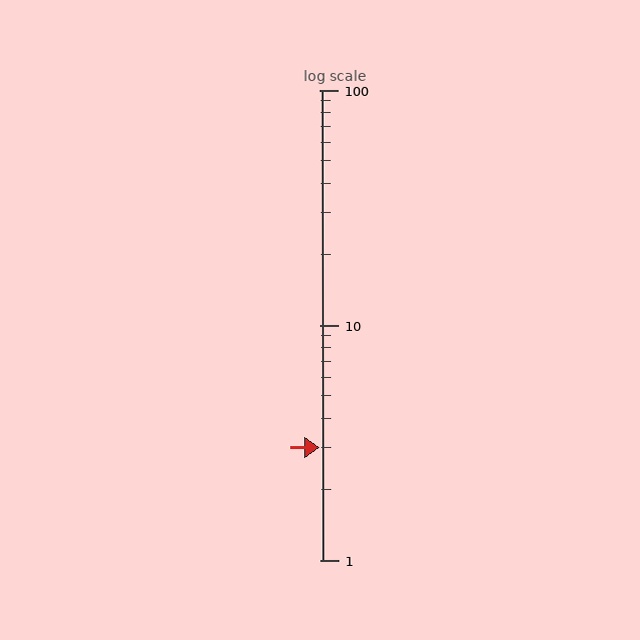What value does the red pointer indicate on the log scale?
The pointer indicates approximately 3.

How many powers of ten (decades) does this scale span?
The scale spans 2 decades, from 1 to 100.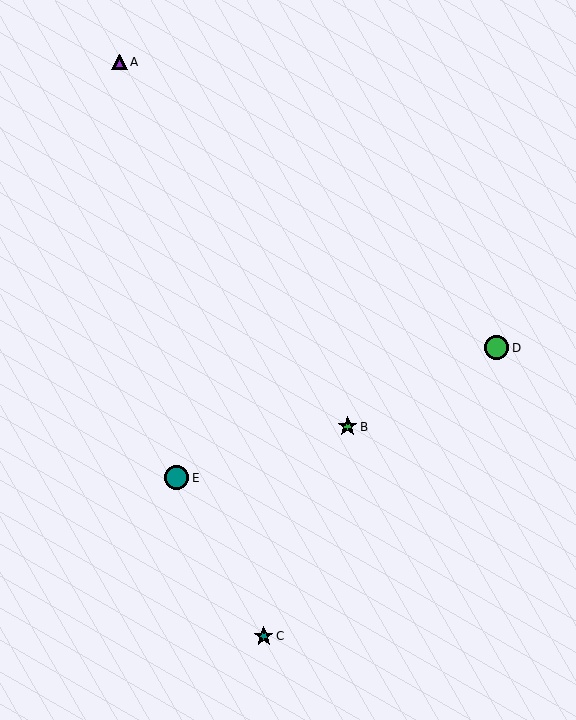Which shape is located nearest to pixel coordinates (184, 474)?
The teal circle (labeled E) at (177, 478) is nearest to that location.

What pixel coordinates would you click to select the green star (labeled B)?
Click at (348, 427) to select the green star B.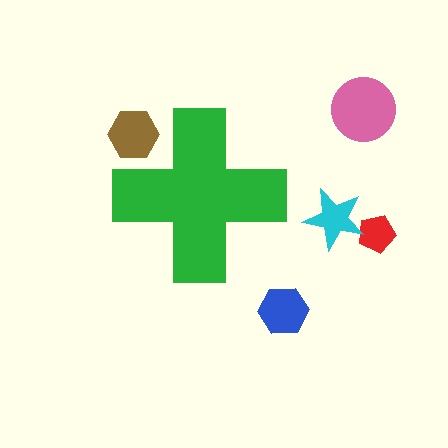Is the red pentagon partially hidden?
No, the red pentagon is fully visible.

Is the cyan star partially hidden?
No, the cyan star is fully visible.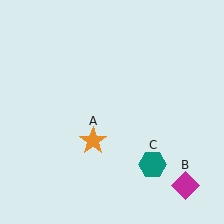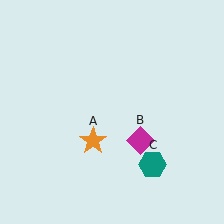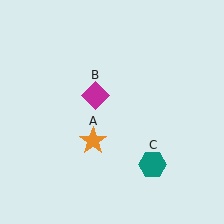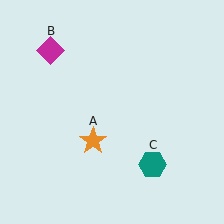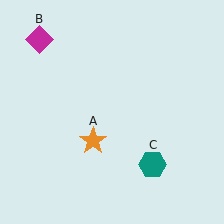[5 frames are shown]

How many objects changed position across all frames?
1 object changed position: magenta diamond (object B).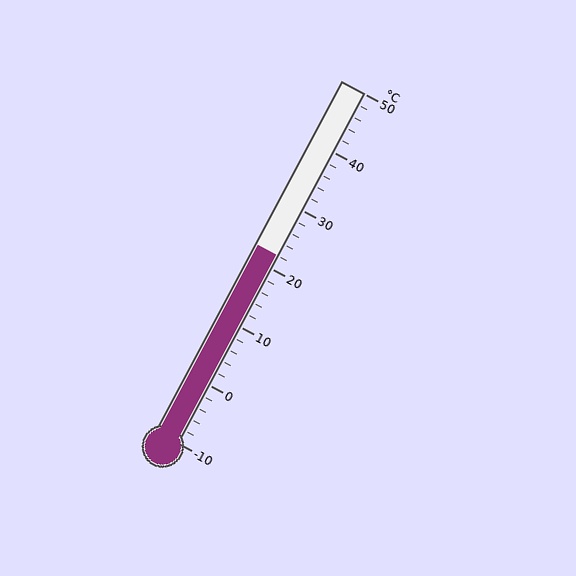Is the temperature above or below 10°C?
The temperature is above 10°C.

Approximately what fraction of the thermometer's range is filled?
The thermometer is filled to approximately 55% of its range.